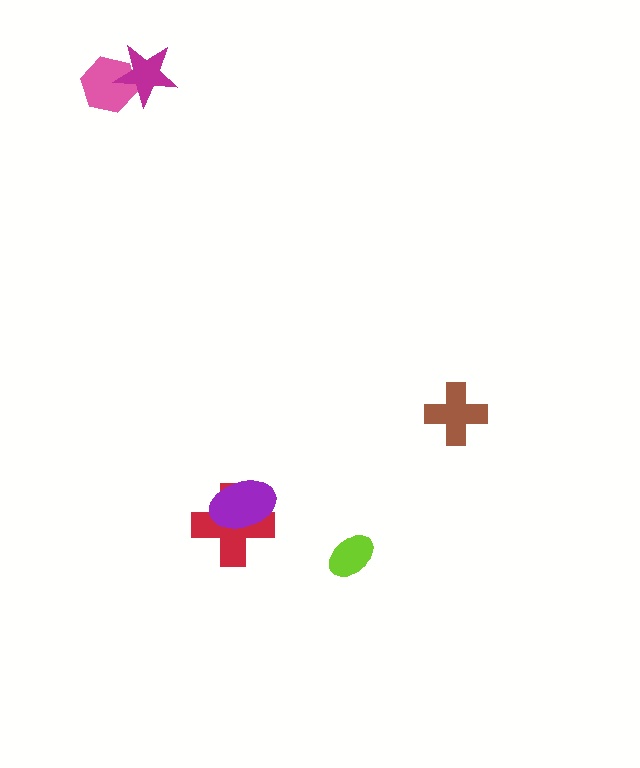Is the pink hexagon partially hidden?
Yes, it is partially covered by another shape.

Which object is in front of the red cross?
The purple ellipse is in front of the red cross.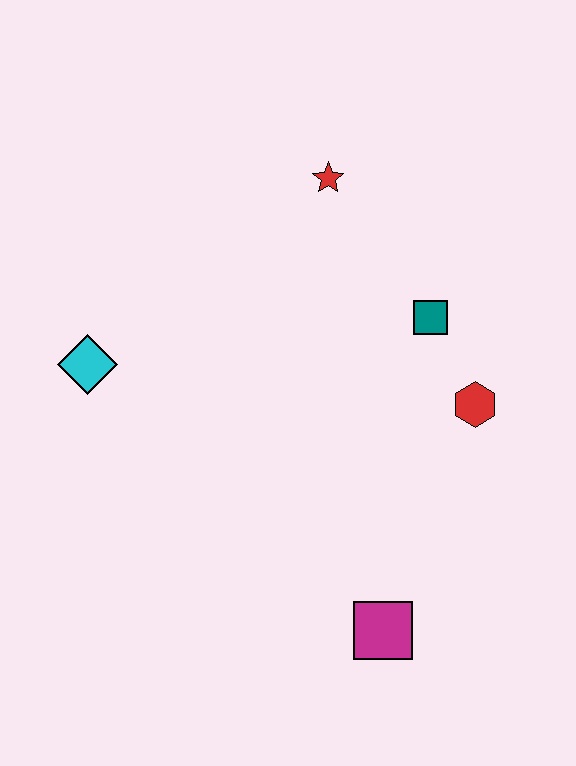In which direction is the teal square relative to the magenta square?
The teal square is above the magenta square.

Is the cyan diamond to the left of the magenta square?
Yes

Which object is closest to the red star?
The teal square is closest to the red star.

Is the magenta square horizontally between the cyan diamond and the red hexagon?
Yes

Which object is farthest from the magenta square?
The red star is farthest from the magenta square.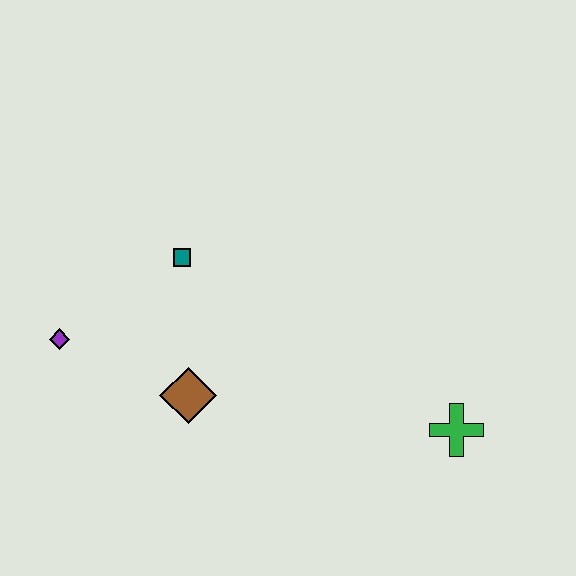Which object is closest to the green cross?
The brown diamond is closest to the green cross.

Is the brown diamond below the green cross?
No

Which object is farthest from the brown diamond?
The green cross is farthest from the brown diamond.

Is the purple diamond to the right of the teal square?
No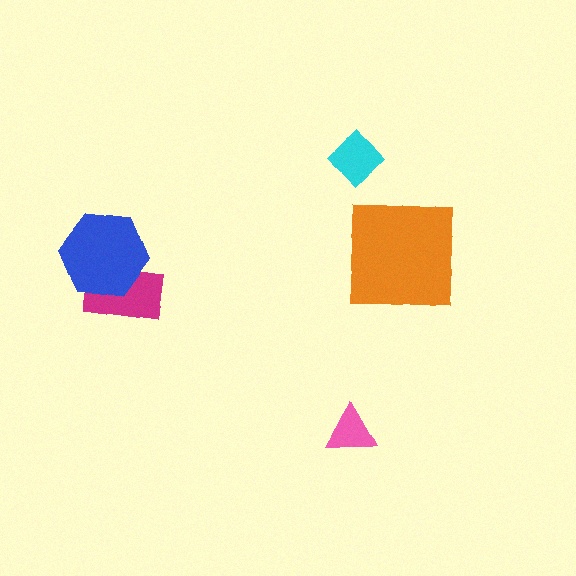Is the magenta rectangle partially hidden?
Yes, it is partially covered by another shape.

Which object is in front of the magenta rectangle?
The blue hexagon is in front of the magenta rectangle.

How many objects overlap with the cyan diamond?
0 objects overlap with the cyan diamond.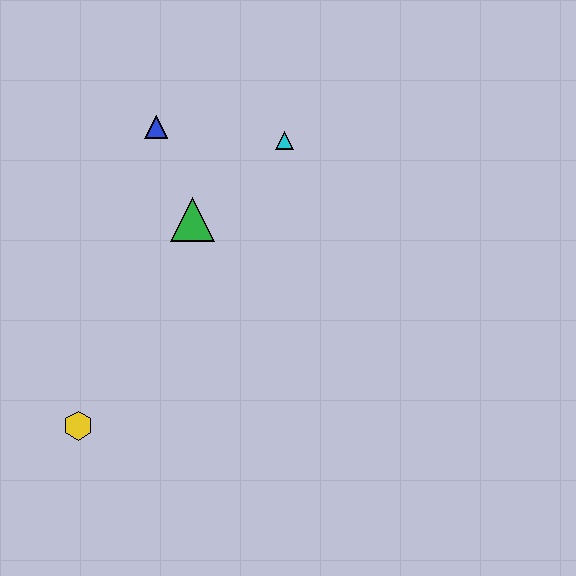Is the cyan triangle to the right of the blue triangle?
Yes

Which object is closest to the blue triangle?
The green triangle is closest to the blue triangle.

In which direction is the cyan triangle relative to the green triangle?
The cyan triangle is to the right of the green triangle.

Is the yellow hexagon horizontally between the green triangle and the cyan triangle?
No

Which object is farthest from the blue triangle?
The yellow hexagon is farthest from the blue triangle.